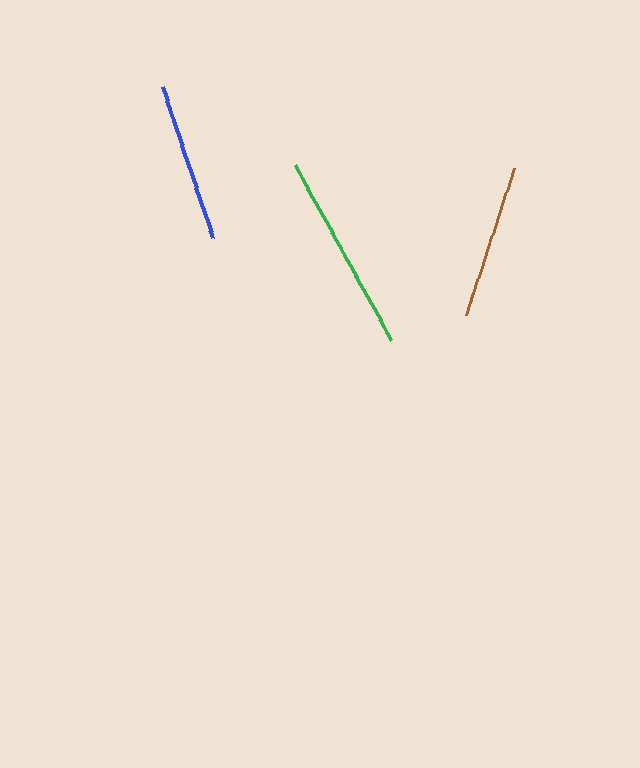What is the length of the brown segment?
The brown segment is approximately 155 pixels long.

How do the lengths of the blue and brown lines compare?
The blue and brown lines are approximately the same length.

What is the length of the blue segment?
The blue segment is approximately 159 pixels long.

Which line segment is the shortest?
The brown line is the shortest at approximately 155 pixels.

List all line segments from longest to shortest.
From longest to shortest: green, blue, brown.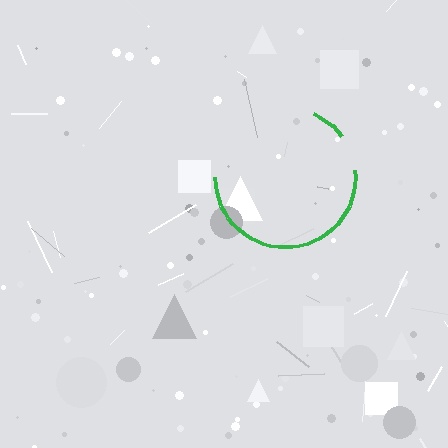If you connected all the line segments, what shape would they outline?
They would outline a circle.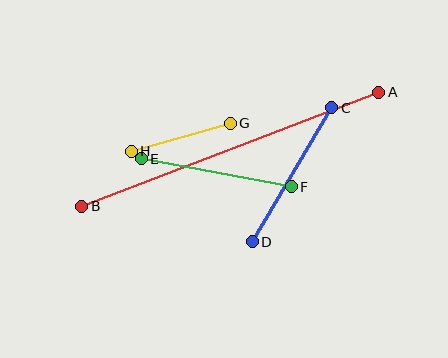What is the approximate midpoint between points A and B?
The midpoint is at approximately (230, 149) pixels.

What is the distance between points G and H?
The distance is approximately 103 pixels.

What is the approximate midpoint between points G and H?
The midpoint is at approximately (181, 137) pixels.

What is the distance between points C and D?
The distance is approximately 156 pixels.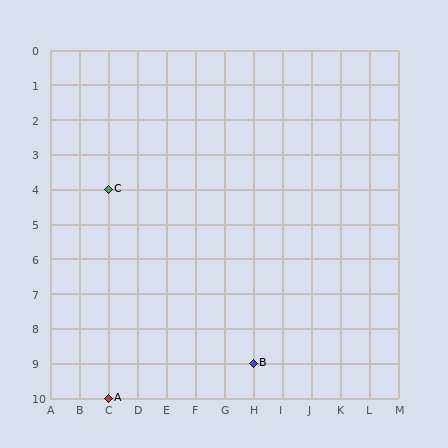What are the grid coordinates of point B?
Point B is at grid coordinates (H, 9).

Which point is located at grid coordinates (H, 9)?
Point B is at (H, 9).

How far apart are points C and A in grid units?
Points C and A are 6 rows apart.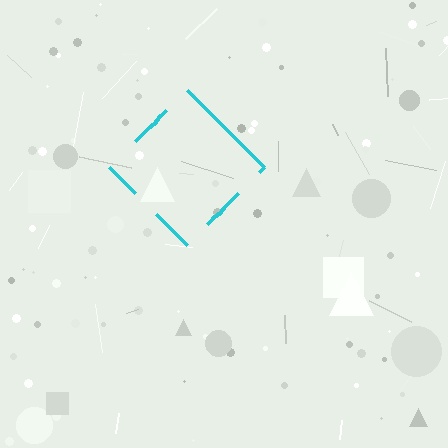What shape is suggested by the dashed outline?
The dashed outline suggests a diamond.